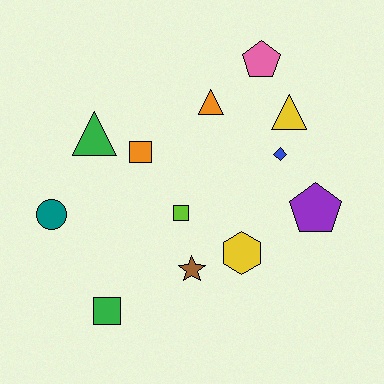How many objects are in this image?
There are 12 objects.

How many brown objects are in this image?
There is 1 brown object.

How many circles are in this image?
There is 1 circle.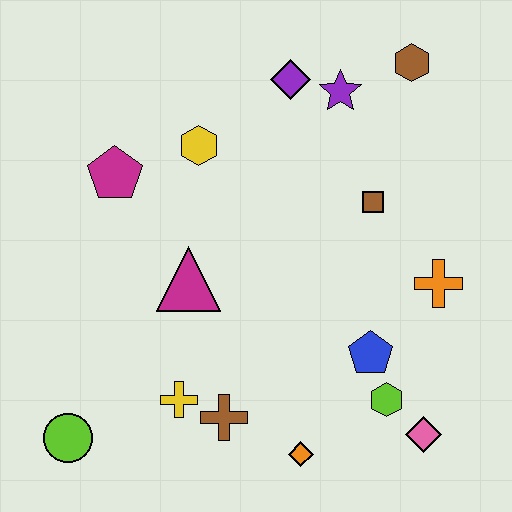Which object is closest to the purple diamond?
The purple star is closest to the purple diamond.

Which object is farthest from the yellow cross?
The brown hexagon is farthest from the yellow cross.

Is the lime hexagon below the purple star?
Yes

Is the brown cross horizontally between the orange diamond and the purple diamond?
No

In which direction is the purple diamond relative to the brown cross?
The purple diamond is above the brown cross.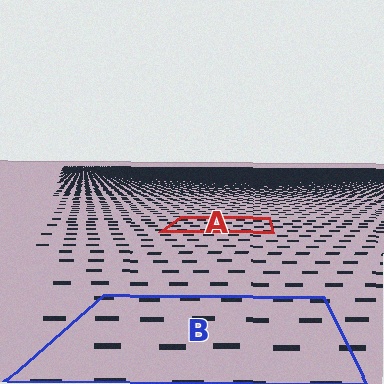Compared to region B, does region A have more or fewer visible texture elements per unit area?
Region A has more texture elements per unit area — they are packed more densely because it is farther away.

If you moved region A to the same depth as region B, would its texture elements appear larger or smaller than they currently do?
They would appear larger. At a closer depth, the same texture elements are projected at a bigger on-screen size.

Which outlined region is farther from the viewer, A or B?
Region A is farther from the viewer — the texture elements inside it appear smaller and more densely packed.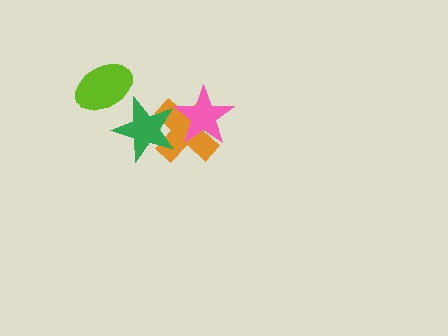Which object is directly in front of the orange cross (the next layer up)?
The pink star is directly in front of the orange cross.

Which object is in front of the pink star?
The green star is in front of the pink star.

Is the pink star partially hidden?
Yes, it is partially covered by another shape.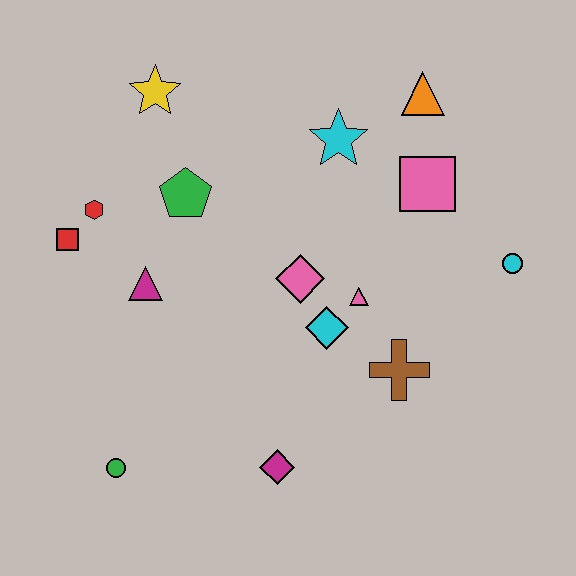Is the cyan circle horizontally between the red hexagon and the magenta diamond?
No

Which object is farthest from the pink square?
The green circle is farthest from the pink square.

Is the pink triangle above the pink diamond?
No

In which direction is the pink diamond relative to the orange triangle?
The pink diamond is below the orange triangle.